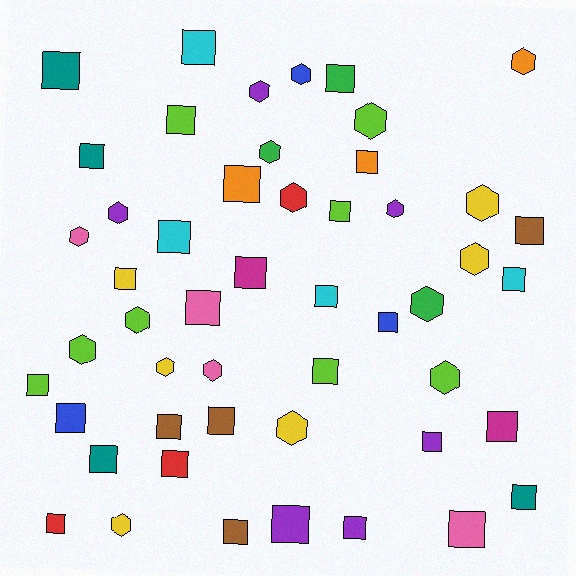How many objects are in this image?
There are 50 objects.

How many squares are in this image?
There are 31 squares.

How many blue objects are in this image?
There are 3 blue objects.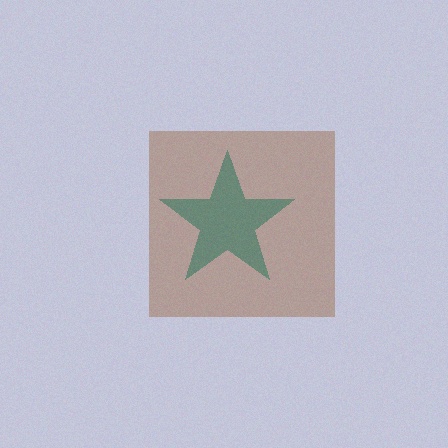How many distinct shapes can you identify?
There are 2 distinct shapes: a teal star, a brown square.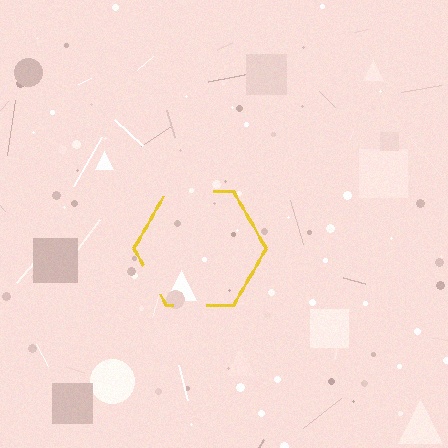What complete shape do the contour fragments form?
The contour fragments form a hexagon.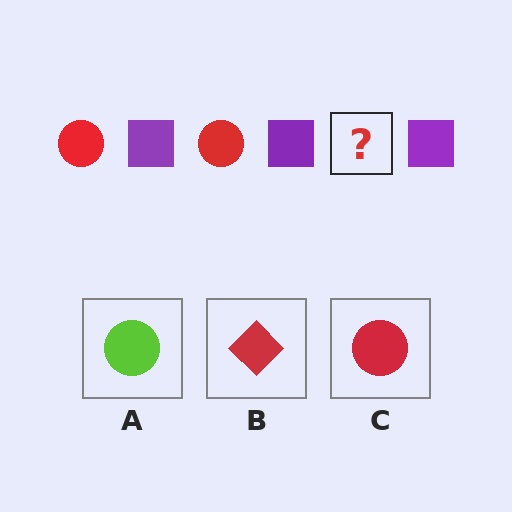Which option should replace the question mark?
Option C.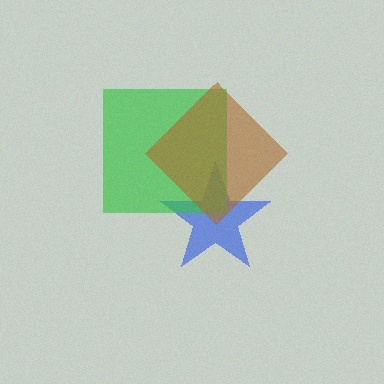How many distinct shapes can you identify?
There are 3 distinct shapes: a blue star, a green square, a brown diamond.